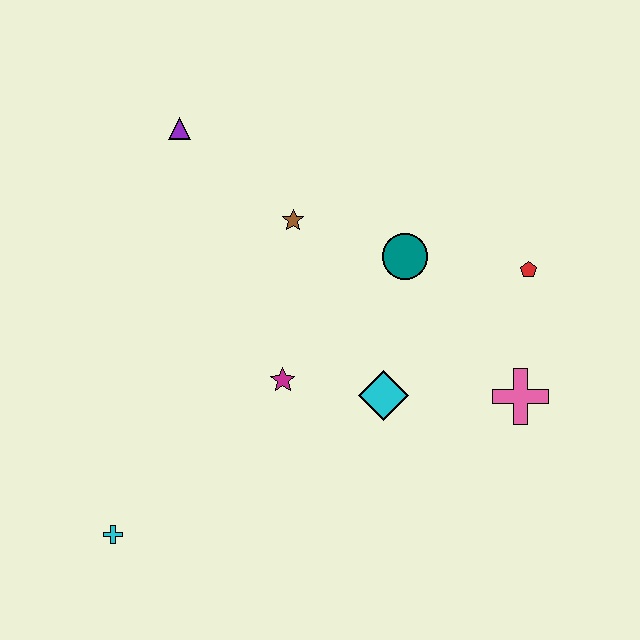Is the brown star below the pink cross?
No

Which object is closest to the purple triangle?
The brown star is closest to the purple triangle.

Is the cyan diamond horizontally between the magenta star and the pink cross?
Yes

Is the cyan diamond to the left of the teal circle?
Yes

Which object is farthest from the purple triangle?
The pink cross is farthest from the purple triangle.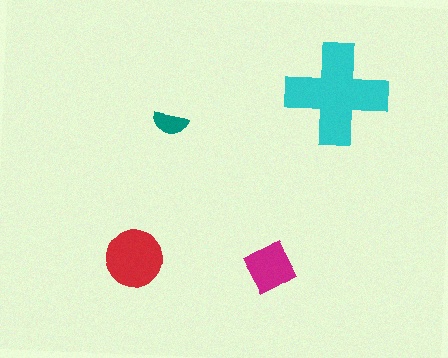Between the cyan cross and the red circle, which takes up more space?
The cyan cross.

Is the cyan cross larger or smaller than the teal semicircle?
Larger.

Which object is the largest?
The cyan cross.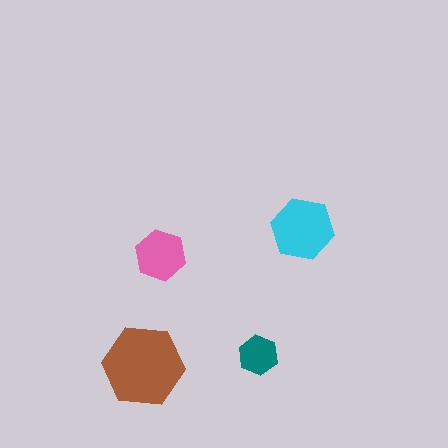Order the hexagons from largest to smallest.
the brown one, the cyan one, the pink one, the teal one.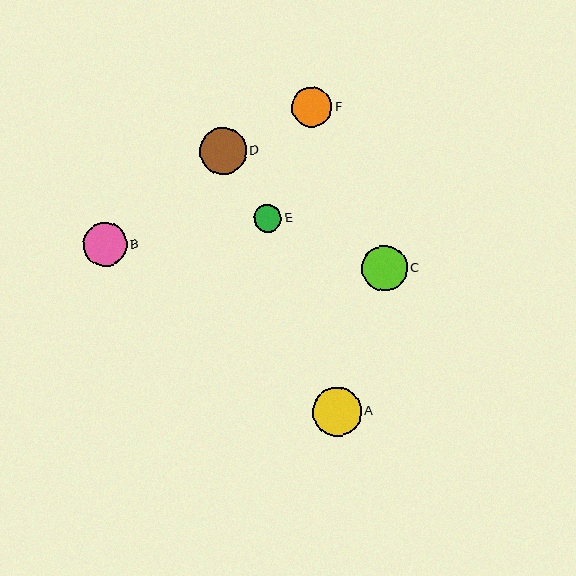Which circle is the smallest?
Circle E is the smallest with a size of approximately 27 pixels.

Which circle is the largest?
Circle A is the largest with a size of approximately 49 pixels.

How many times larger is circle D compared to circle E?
Circle D is approximately 1.7 times the size of circle E.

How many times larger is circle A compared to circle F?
Circle A is approximately 1.2 times the size of circle F.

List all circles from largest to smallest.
From largest to smallest: A, D, C, B, F, E.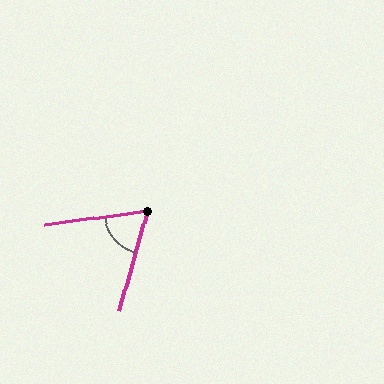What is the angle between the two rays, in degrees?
Approximately 66 degrees.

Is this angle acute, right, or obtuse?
It is acute.